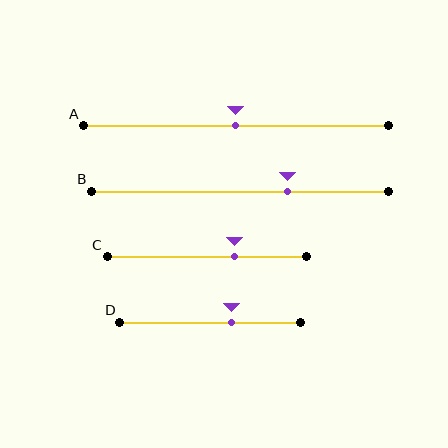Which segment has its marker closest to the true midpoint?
Segment A has its marker closest to the true midpoint.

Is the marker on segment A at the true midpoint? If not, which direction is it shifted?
Yes, the marker on segment A is at the true midpoint.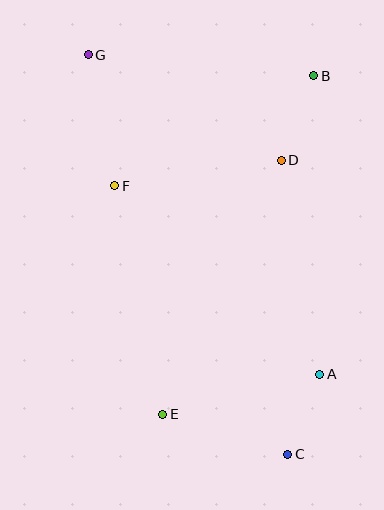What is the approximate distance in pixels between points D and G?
The distance between D and G is approximately 220 pixels.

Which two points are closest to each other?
Points A and C are closest to each other.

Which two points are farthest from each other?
Points C and G are farthest from each other.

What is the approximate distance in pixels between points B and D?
The distance between B and D is approximately 90 pixels.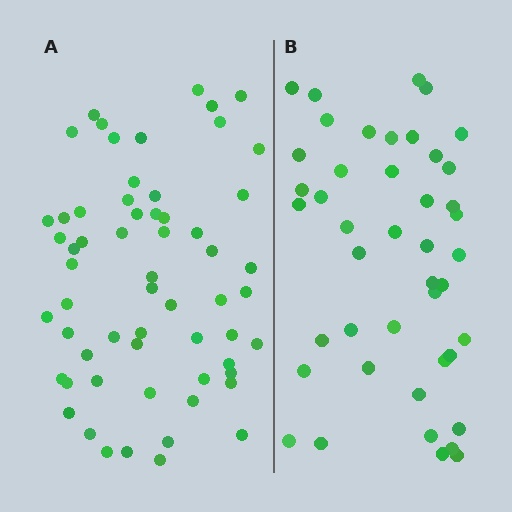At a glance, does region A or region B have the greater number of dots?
Region A (the left region) has more dots.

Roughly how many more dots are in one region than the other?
Region A has approximately 15 more dots than region B.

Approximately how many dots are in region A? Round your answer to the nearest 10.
About 60 dots.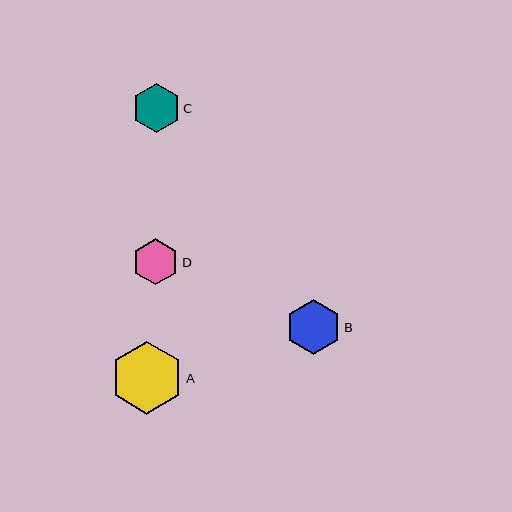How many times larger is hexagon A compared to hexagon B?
Hexagon A is approximately 1.3 times the size of hexagon B.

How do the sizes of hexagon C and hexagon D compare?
Hexagon C and hexagon D are approximately the same size.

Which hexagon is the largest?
Hexagon A is the largest with a size of approximately 72 pixels.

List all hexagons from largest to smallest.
From largest to smallest: A, B, C, D.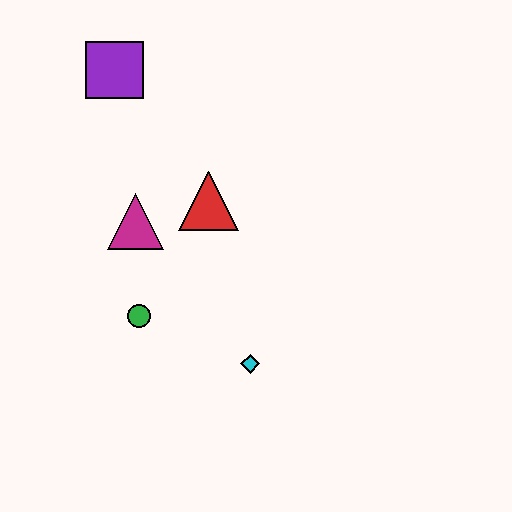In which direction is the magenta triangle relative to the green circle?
The magenta triangle is above the green circle.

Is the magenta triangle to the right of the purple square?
Yes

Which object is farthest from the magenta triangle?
The cyan diamond is farthest from the magenta triangle.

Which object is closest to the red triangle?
The magenta triangle is closest to the red triangle.